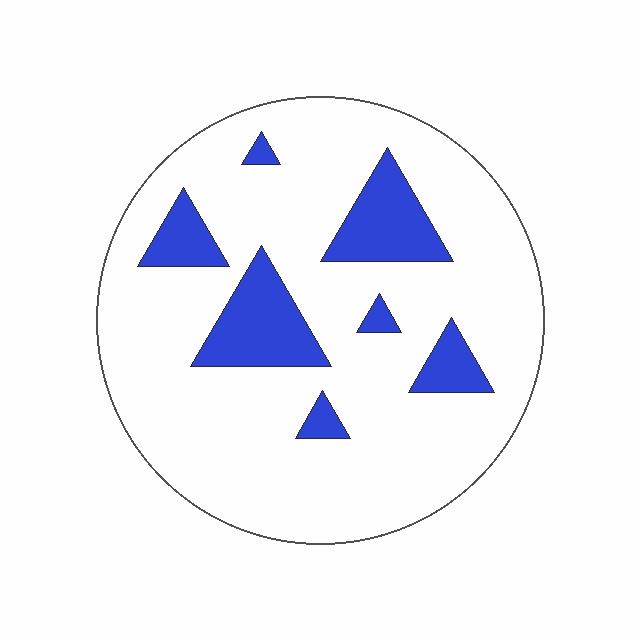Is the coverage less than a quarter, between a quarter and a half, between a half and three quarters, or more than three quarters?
Less than a quarter.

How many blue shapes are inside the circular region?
7.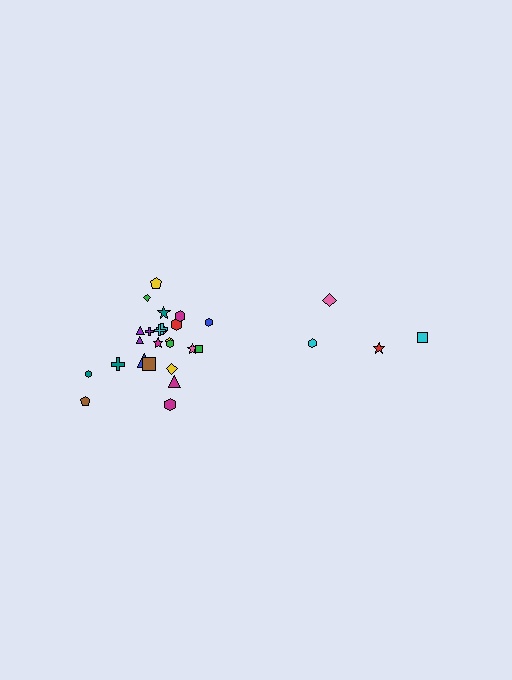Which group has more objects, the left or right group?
The left group.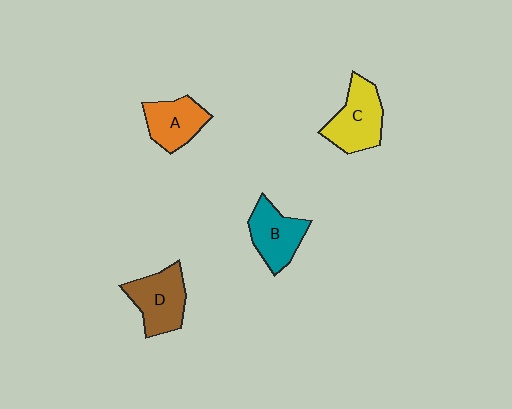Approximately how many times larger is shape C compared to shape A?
Approximately 1.2 times.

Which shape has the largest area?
Shape C (yellow).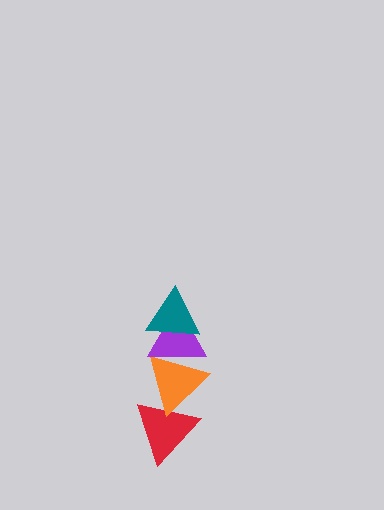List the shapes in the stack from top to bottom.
From top to bottom: the teal triangle, the purple triangle, the orange triangle, the red triangle.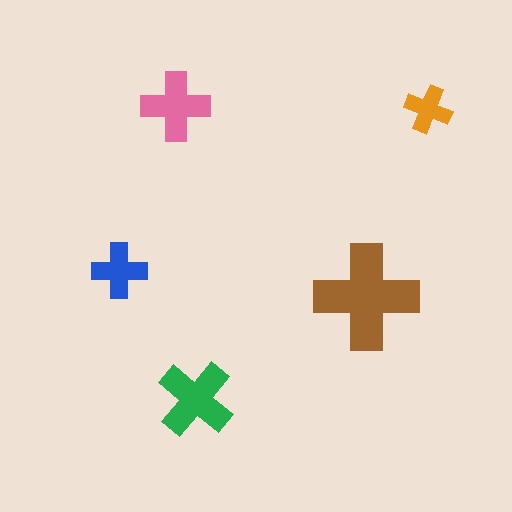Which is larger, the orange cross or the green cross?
The green one.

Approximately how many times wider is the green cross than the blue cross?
About 1.5 times wider.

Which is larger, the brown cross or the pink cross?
The brown one.